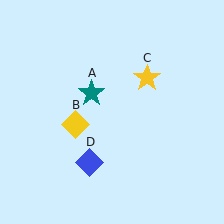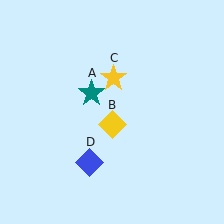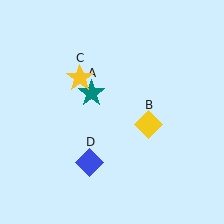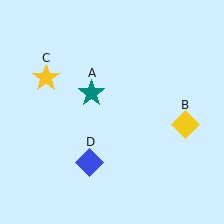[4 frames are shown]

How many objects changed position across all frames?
2 objects changed position: yellow diamond (object B), yellow star (object C).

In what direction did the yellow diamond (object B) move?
The yellow diamond (object B) moved right.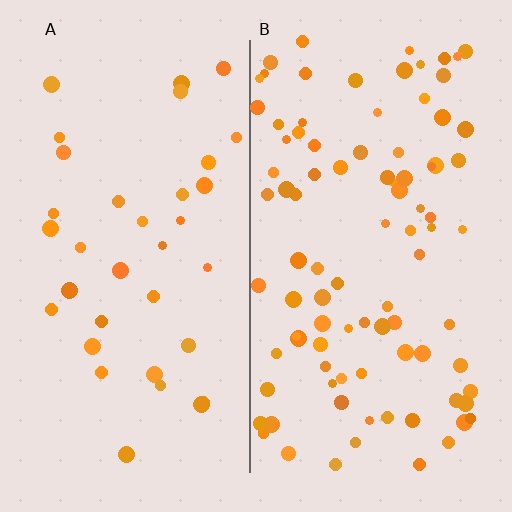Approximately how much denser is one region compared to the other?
Approximately 2.7× — region B over region A.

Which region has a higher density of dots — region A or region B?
B (the right).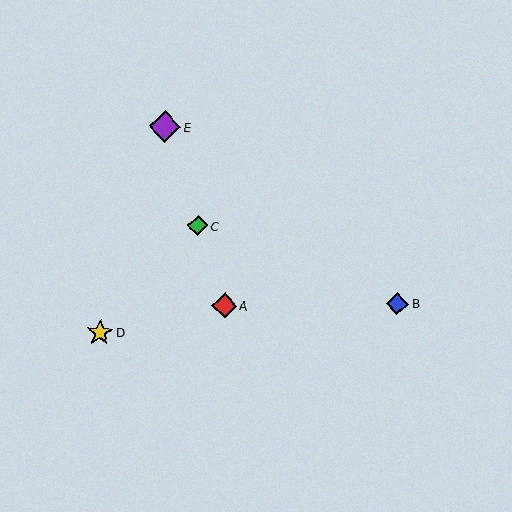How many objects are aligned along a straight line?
3 objects (A, C, E) are aligned along a straight line.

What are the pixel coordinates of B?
Object B is at (397, 304).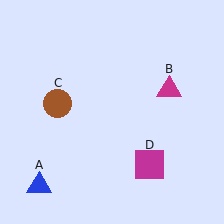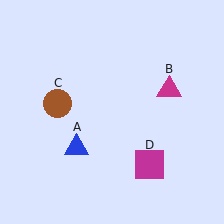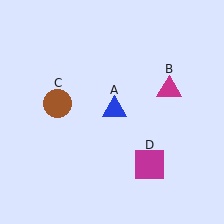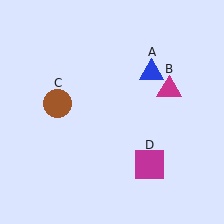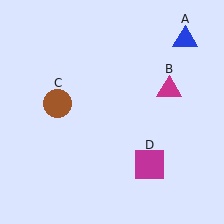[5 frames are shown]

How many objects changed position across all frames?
1 object changed position: blue triangle (object A).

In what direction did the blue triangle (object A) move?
The blue triangle (object A) moved up and to the right.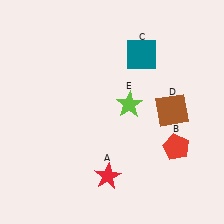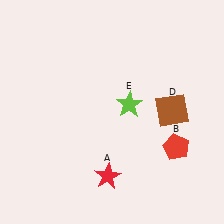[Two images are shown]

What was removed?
The teal square (C) was removed in Image 2.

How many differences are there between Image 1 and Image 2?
There is 1 difference between the two images.